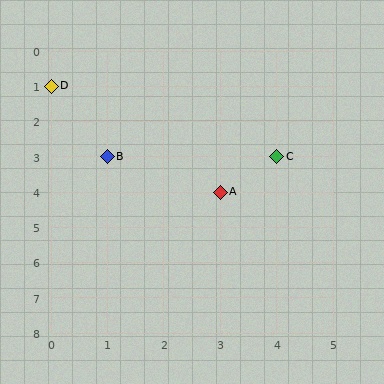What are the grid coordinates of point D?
Point D is at grid coordinates (0, 1).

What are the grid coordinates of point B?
Point B is at grid coordinates (1, 3).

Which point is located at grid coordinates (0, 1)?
Point D is at (0, 1).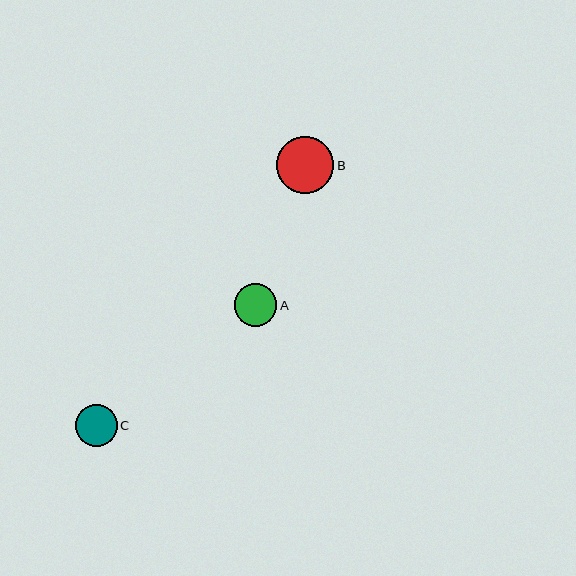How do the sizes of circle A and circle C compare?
Circle A and circle C are approximately the same size.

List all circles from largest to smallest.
From largest to smallest: B, A, C.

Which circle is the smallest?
Circle C is the smallest with a size of approximately 42 pixels.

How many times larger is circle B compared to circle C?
Circle B is approximately 1.3 times the size of circle C.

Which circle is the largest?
Circle B is the largest with a size of approximately 57 pixels.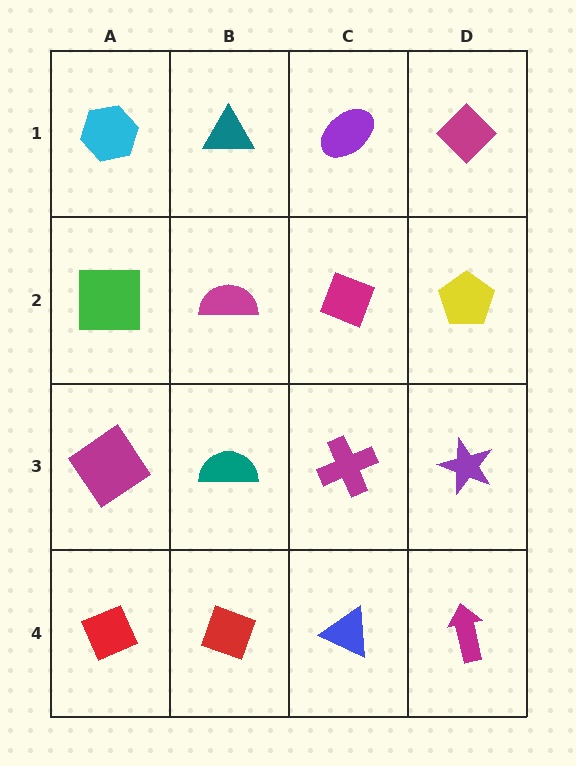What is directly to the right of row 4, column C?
A magenta arrow.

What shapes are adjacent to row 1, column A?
A green square (row 2, column A), a teal triangle (row 1, column B).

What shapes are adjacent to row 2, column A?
A cyan hexagon (row 1, column A), a magenta diamond (row 3, column A), a magenta semicircle (row 2, column B).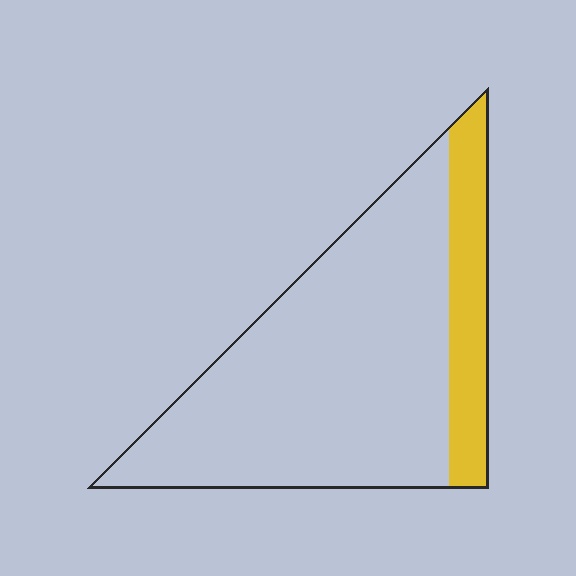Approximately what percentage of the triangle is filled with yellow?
Approximately 20%.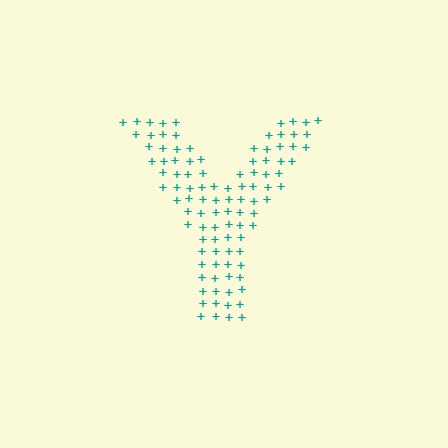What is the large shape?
The large shape is the letter Y.